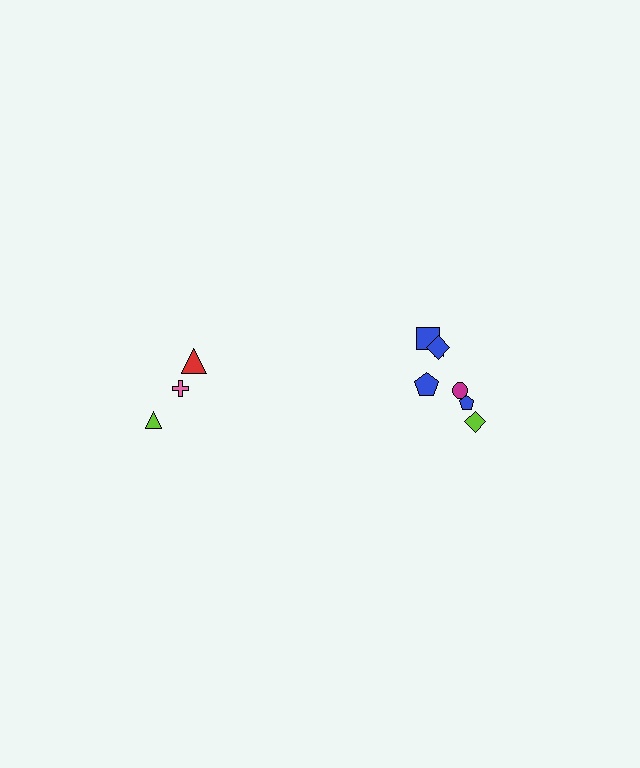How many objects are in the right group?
There are 7 objects.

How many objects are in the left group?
There are 3 objects.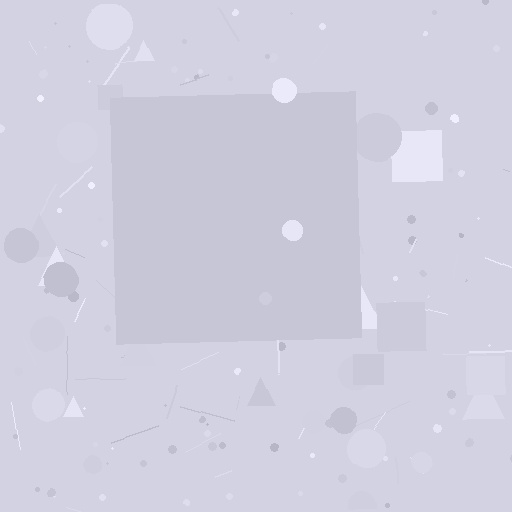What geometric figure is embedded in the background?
A square is embedded in the background.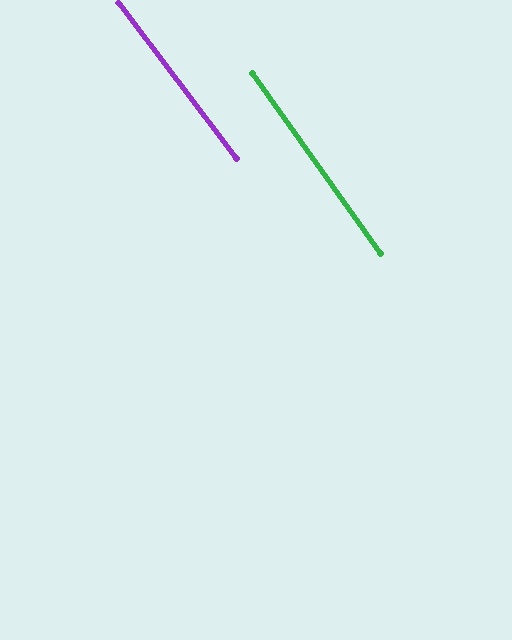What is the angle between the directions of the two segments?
Approximately 2 degrees.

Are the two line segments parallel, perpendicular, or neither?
Parallel — their directions differ by only 2.0°.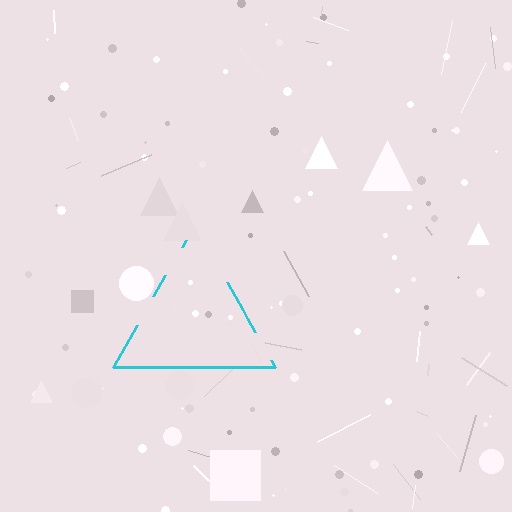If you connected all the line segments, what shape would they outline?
They would outline a triangle.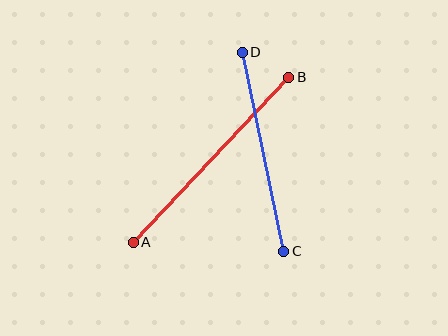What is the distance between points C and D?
The distance is approximately 203 pixels.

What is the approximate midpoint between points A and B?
The midpoint is at approximately (211, 160) pixels.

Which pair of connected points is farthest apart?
Points A and B are farthest apart.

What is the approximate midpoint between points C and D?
The midpoint is at approximately (263, 152) pixels.